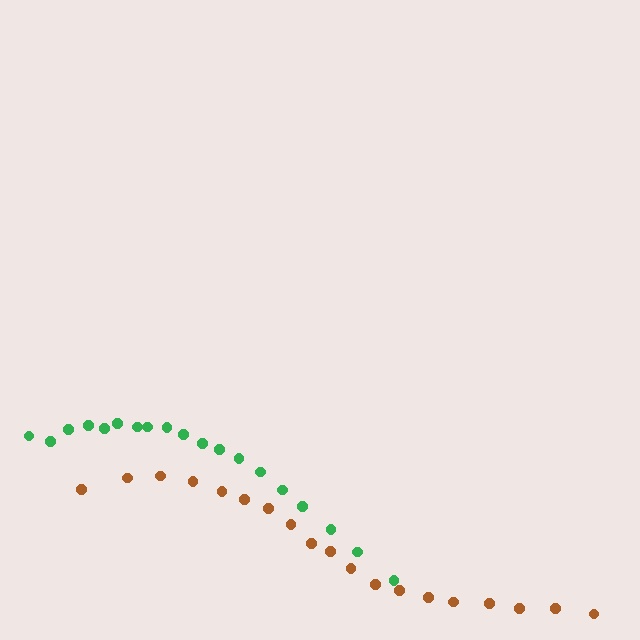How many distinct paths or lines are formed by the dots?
There are 2 distinct paths.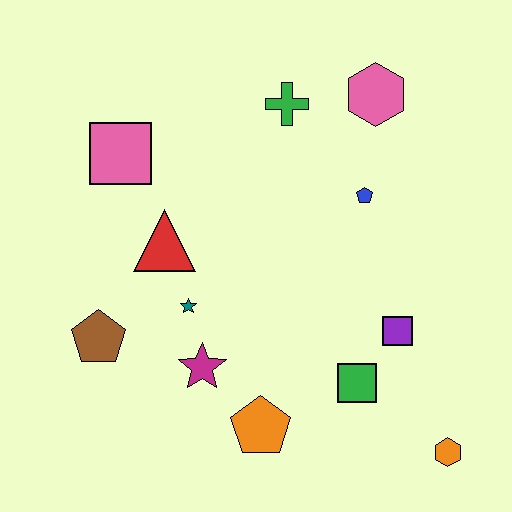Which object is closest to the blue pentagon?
The pink hexagon is closest to the blue pentagon.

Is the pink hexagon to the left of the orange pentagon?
No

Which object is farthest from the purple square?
The pink square is farthest from the purple square.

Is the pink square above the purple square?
Yes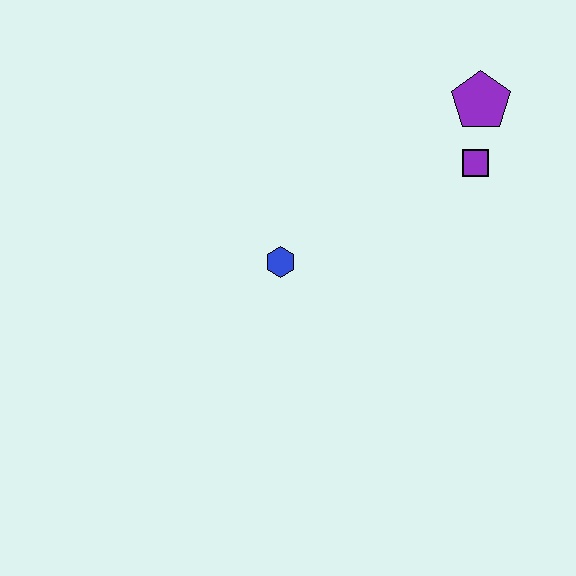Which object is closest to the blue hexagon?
The purple square is closest to the blue hexagon.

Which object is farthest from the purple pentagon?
The blue hexagon is farthest from the purple pentagon.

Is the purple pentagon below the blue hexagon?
No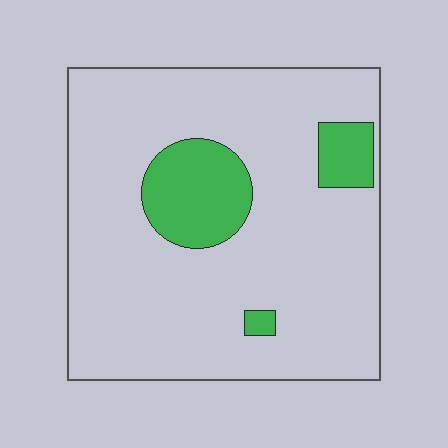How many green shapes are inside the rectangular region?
3.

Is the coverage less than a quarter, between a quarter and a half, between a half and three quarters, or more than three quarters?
Less than a quarter.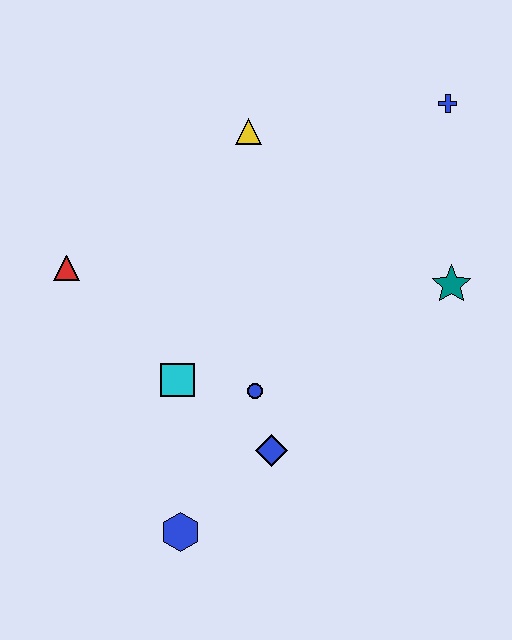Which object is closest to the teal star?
The blue cross is closest to the teal star.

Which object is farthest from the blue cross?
The blue hexagon is farthest from the blue cross.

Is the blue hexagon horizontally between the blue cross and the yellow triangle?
No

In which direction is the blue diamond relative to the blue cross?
The blue diamond is below the blue cross.